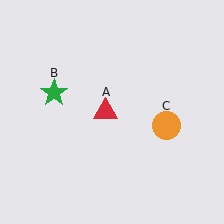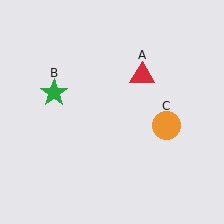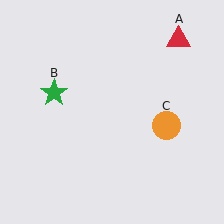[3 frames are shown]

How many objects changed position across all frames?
1 object changed position: red triangle (object A).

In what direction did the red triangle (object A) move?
The red triangle (object A) moved up and to the right.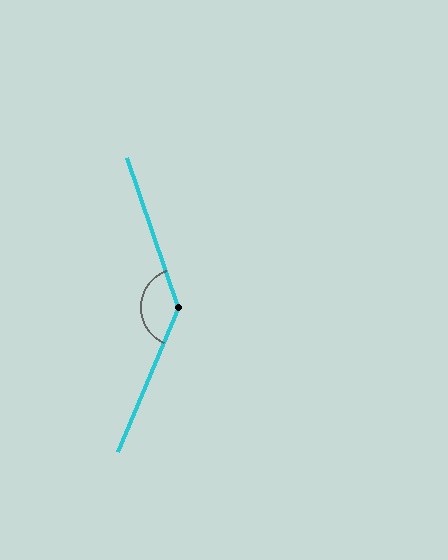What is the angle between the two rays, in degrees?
Approximately 138 degrees.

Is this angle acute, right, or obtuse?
It is obtuse.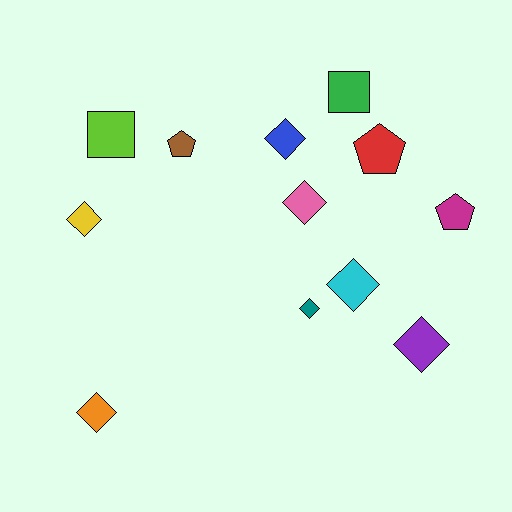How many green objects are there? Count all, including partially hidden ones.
There is 1 green object.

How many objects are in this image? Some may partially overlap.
There are 12 objects.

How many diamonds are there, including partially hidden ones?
There are 7 diamonds.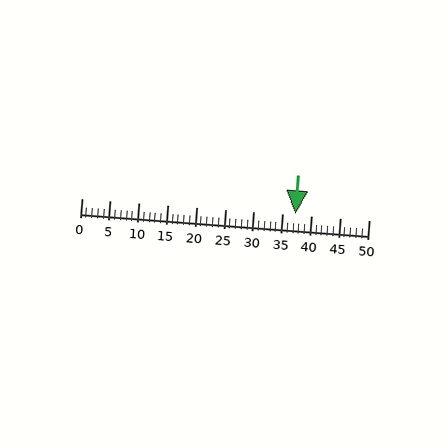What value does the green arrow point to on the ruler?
The green arrow points to approximately 37.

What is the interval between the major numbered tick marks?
The major tick marks are spaced 5 units apart.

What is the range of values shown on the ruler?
The ruler shows values from 0 to 50.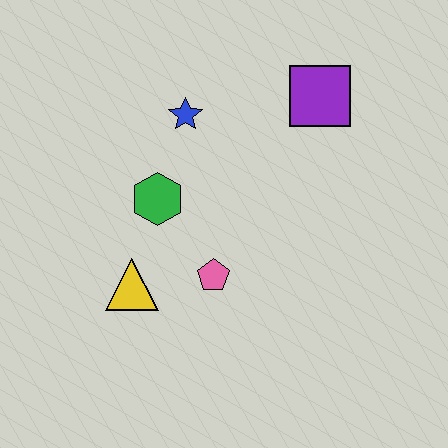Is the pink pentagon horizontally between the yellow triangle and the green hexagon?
No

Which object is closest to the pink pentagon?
The yellow triangle is closest to the pink pentagon.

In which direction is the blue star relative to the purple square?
The blue star is to the left of the purple square.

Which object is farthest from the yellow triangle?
The purple square is farthest from the yellow triangle.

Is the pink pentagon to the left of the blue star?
No